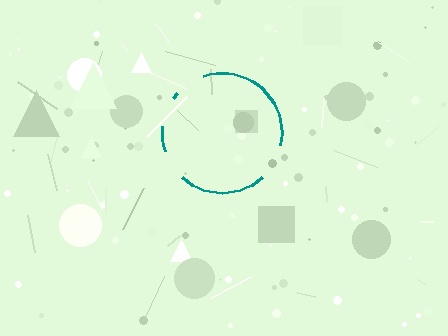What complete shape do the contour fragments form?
The contour fragments form a circle.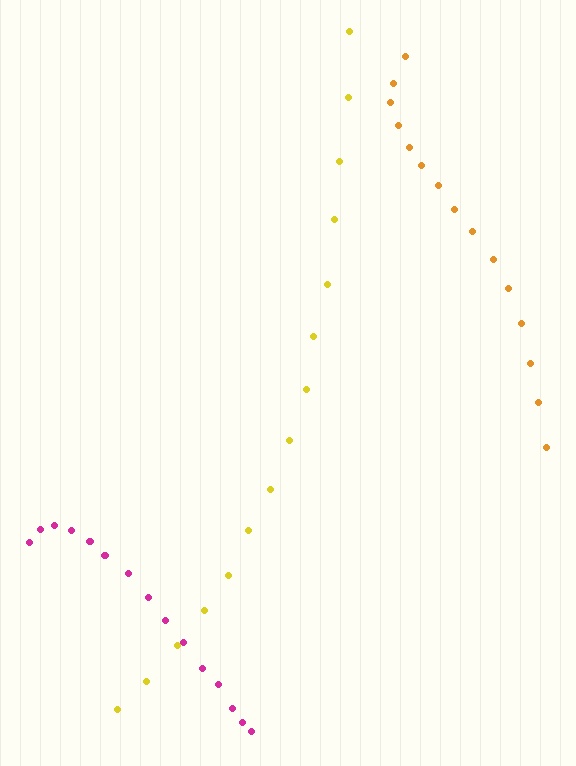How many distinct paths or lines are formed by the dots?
There are 3 distinct paths.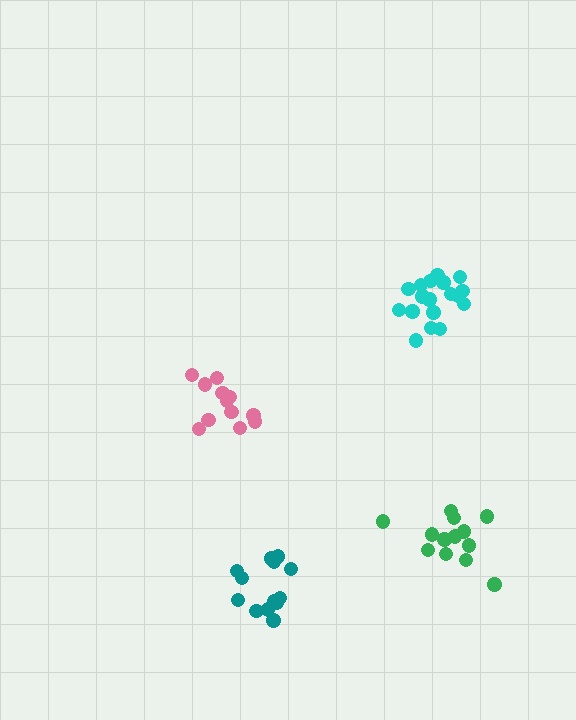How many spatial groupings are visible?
There are 4 spatial groupings.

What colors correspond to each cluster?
The clusters are colored: teal, cyan, pink, green.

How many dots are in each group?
Group 1: 13 dots, Group 2: 18 dots, Group 3: 12 dots, Group 4: 13 dots (56 total).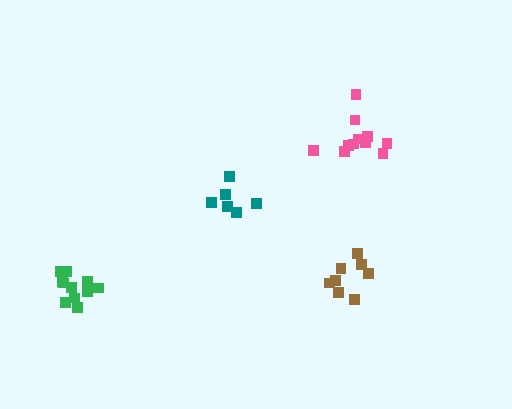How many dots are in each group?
Group 1: 11 dots, Group 2: 6 dots, Group 3: 11 dots, Group 4: 8 dots (36 total).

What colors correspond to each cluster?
The clusters are colored: pink, teal, green, brown.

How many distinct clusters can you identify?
There are 4 distinct clusters.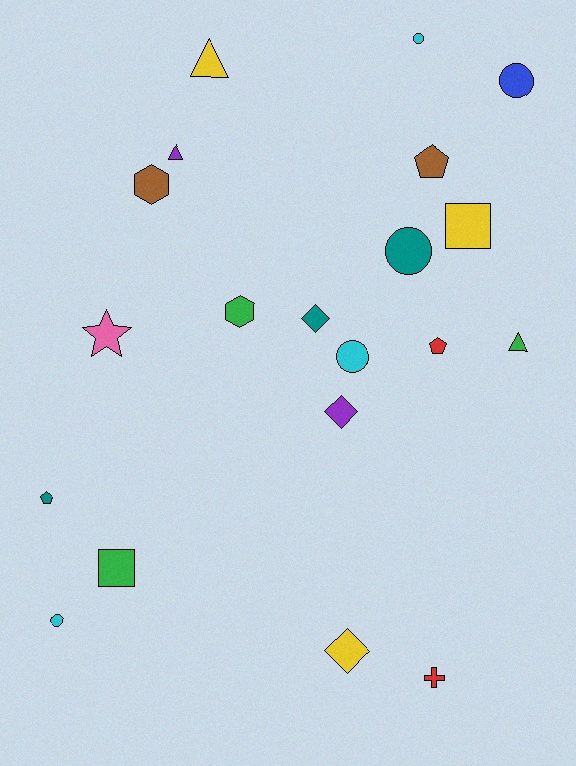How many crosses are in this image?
There is 1 cross.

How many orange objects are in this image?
There are no orange objects.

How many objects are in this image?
There are 20 objects.